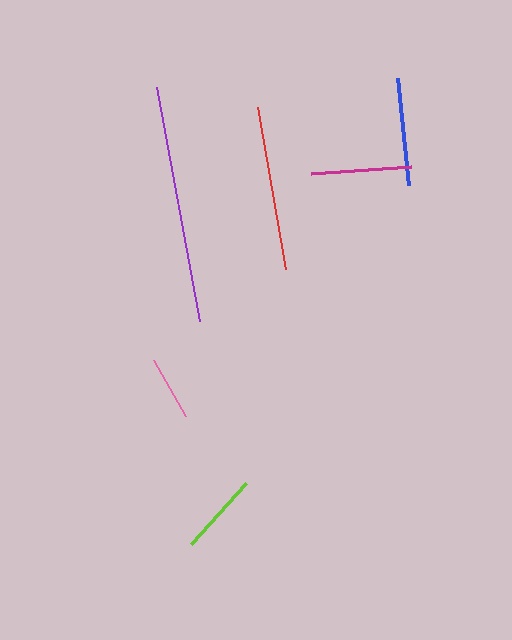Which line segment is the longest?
The purple line is the longest at approximately 238 pixels.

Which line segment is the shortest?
The pink line is the shortest at approximately 65 pixels.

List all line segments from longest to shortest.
From longest to shortest: purple, red, blue, magenta, lime, pink.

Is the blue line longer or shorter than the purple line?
The purple line is longer than the blue line.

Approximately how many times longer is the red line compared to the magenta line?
The red line is approximately 1.6 times the length of the magenta line.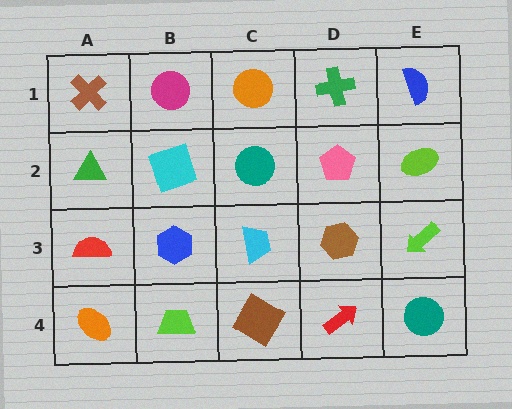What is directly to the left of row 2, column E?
A pink pentagon.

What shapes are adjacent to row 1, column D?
A pink pentagon (row 2, column D), an orange circle (row 1, column C), a blue semicircle (row 1, column E).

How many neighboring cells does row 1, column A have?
2.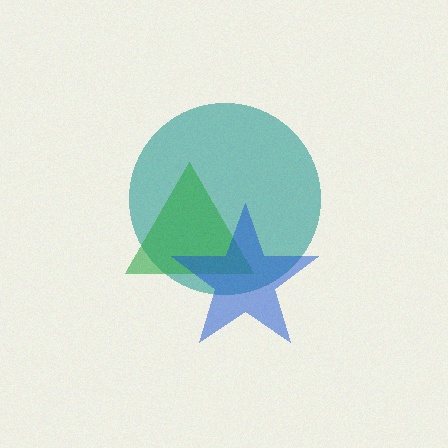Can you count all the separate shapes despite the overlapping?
Yes, there are 3 separate shapes.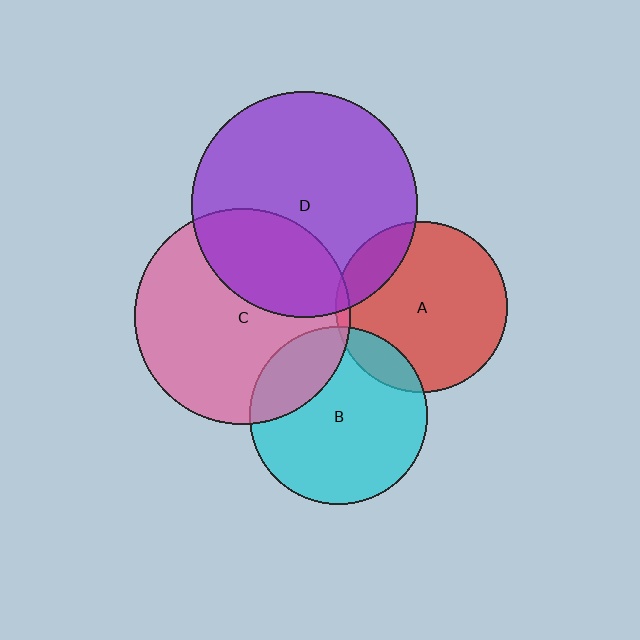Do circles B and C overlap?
Yes.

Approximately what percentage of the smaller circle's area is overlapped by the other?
Approximately 25%.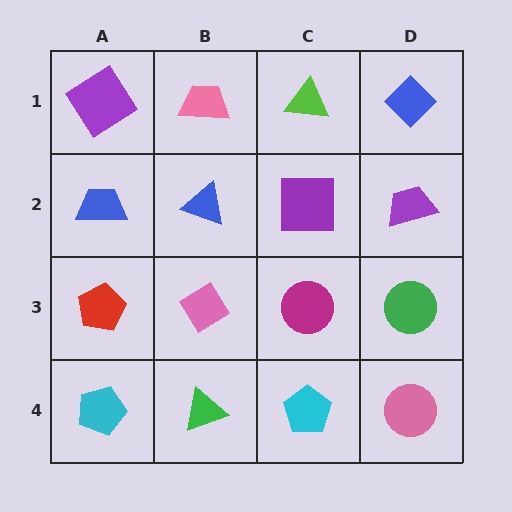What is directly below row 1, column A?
A blue trapezoid.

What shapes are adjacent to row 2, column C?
A lime triangle (row 1, column C), a magenta circle (row 3, column C), a blue triangle (row 2, column B), a purple trapezoid (row 2, column D).